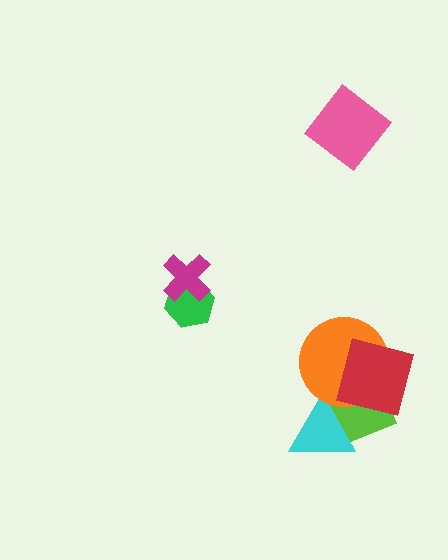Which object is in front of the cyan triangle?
The orange circle is in front of the cyan triangle.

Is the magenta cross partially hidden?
No, no other shape covers it.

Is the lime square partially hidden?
Yes, it is partially covered by another shape.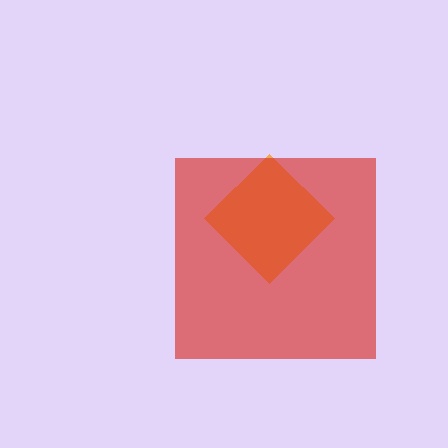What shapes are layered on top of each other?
The layered shapes are: an orange diamond, a red square.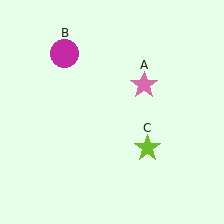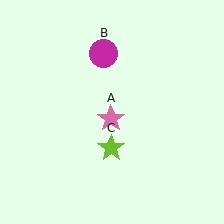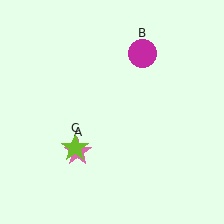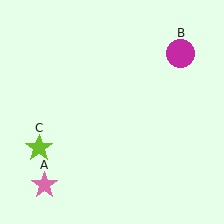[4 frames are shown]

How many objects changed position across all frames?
3 objects changed position: pink star (object A), magenta circle (object B), lime star (object C).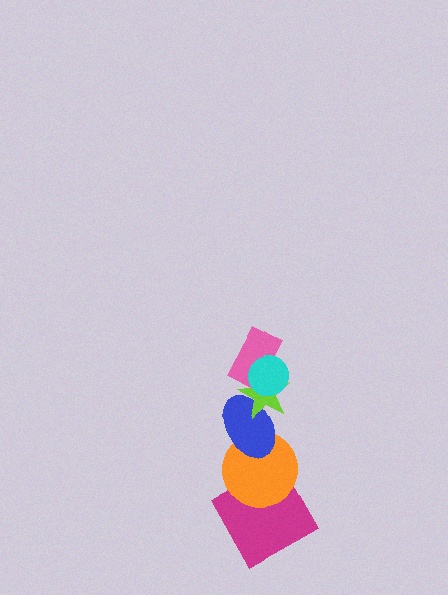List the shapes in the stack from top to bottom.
From top to bottom: the cyan circle, the pink rectangle, the lime star, the blue ellipse, the orange circle, the magenta square.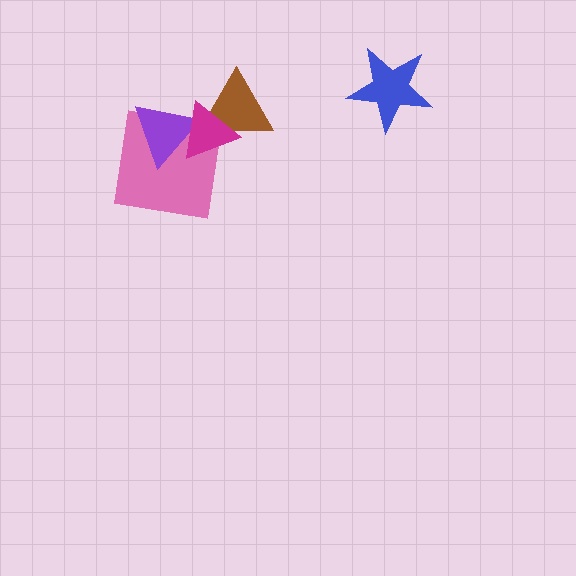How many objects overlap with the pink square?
2 objects overlap with the pink square.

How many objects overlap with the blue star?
0 objects overlap with the blue star.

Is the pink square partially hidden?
Yes, it is partially covered by another shape.